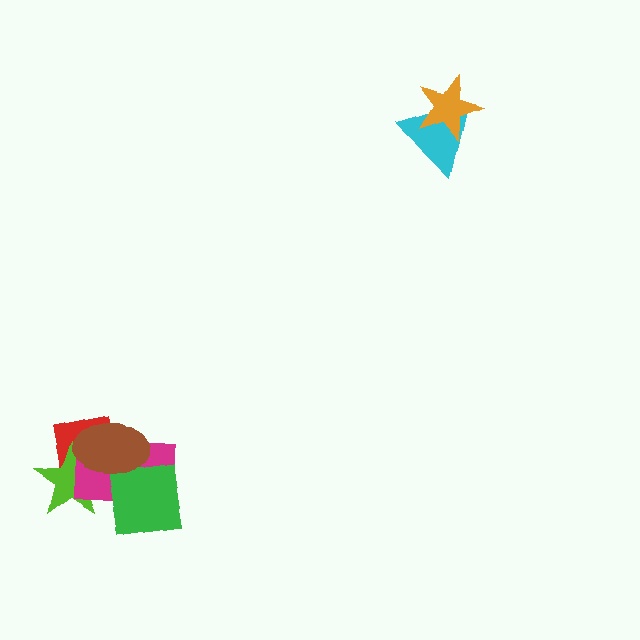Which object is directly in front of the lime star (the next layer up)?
The magenta rectangle is directly in front of the lime star.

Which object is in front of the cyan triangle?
The orange star is in front of the cyan triangle.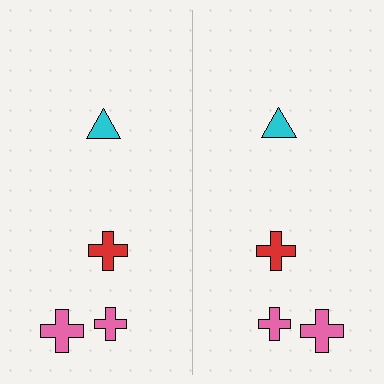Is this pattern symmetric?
Yes, this pattern has bilateral (reflection) symmetry.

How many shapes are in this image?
There are 8 shapes in this image.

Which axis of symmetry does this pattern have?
The pattern has a vertical axis of symmetry running through the center of the image.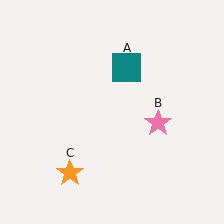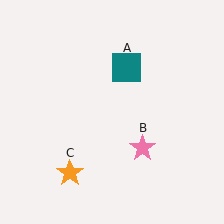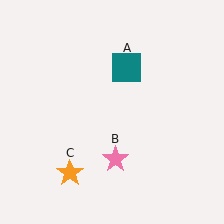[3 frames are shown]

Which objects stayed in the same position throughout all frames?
Teal square (object A) and orange star (object C) remained stationary.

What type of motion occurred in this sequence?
The pink star (object B) rotated clockwise around the center of the scene.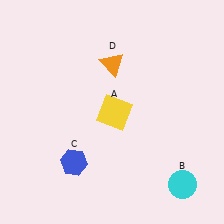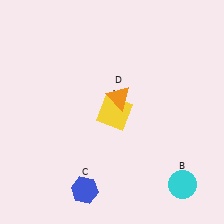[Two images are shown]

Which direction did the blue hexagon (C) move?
The blue hexagon (C) moved down.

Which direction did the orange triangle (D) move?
The orange triangle (D) moved down.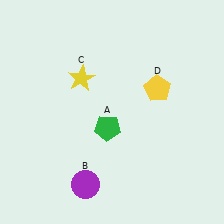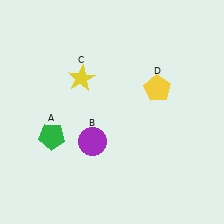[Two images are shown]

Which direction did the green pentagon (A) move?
The green pentagon (A) moved left.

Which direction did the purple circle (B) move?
The purple circle (B) moved up.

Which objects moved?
The objects that moved are: the green pentagon (A), the purple circle (B).